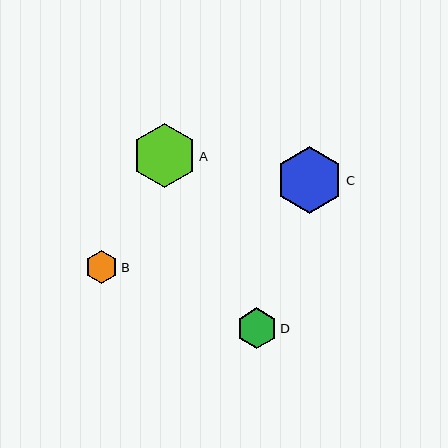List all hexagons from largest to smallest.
From largest to smallest: C, A, D, B.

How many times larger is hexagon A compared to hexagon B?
Hexagon A is approximately 1.9 times the size of hexagon B.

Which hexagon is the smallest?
Hexagon B is the smallest with a size of approximately 33 pixels.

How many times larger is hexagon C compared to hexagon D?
Hexagon C is approximately 1.6 times the size of hexagon D.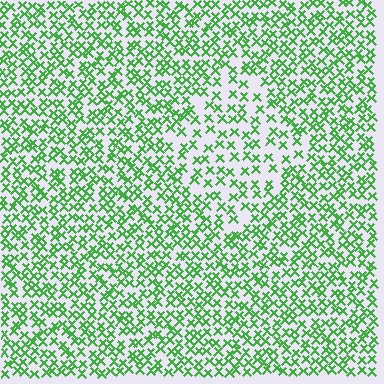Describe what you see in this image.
The image contains small green elements arranged at two different densities. A diamond-shaped region is visible where the elements are less densely packed than the surrounding area.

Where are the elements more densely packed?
The elements are more densely packed outside the diamond boundary.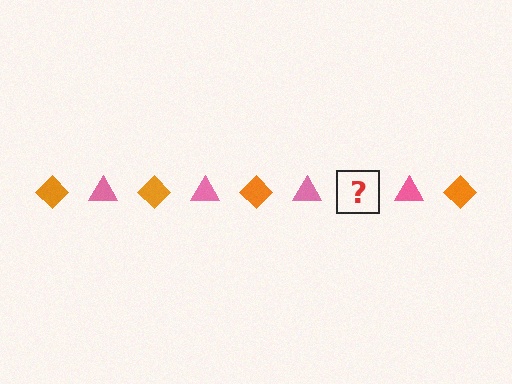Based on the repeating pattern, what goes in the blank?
The blank should be an orange diamond.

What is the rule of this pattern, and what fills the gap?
The rule is that the pattern alternates between orange diamond and pink triangle. The gap should be filled with an orange diamond.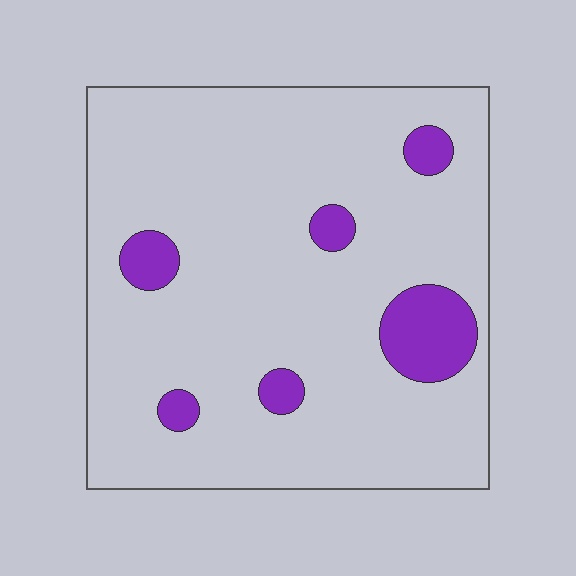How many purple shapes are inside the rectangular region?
6.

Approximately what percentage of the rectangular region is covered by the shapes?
Approximately 10%.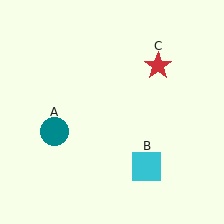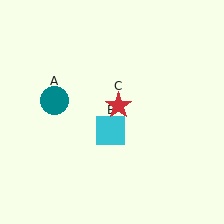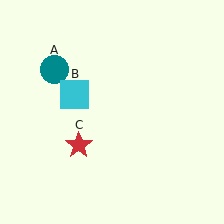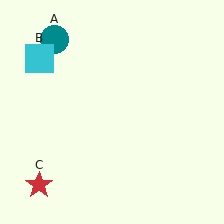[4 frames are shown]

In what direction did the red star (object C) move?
The red star (object C) moved down and to the left.